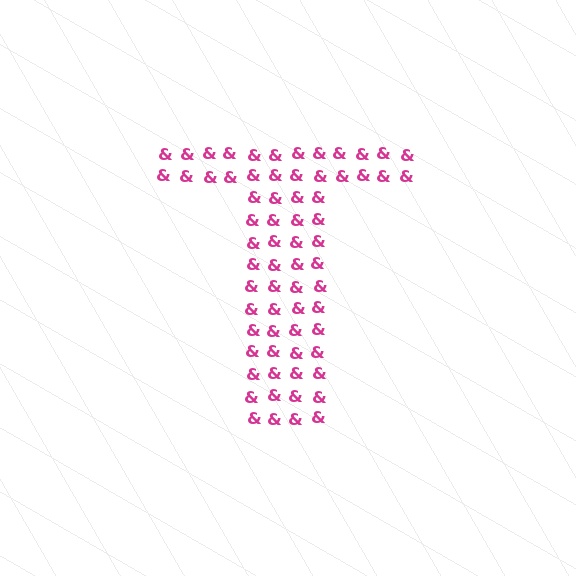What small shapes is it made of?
It is made of small ampersands.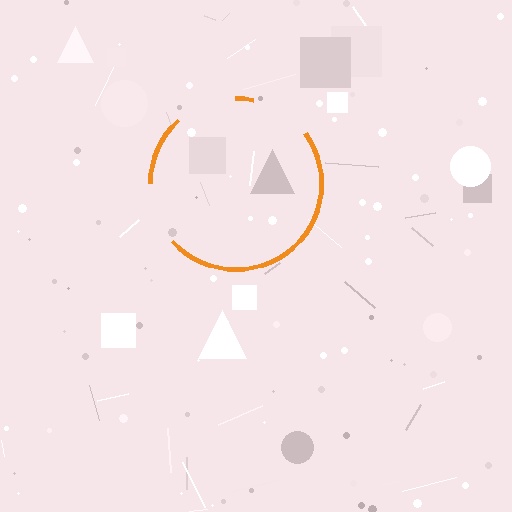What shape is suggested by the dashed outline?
The dashed outline suggests a circle.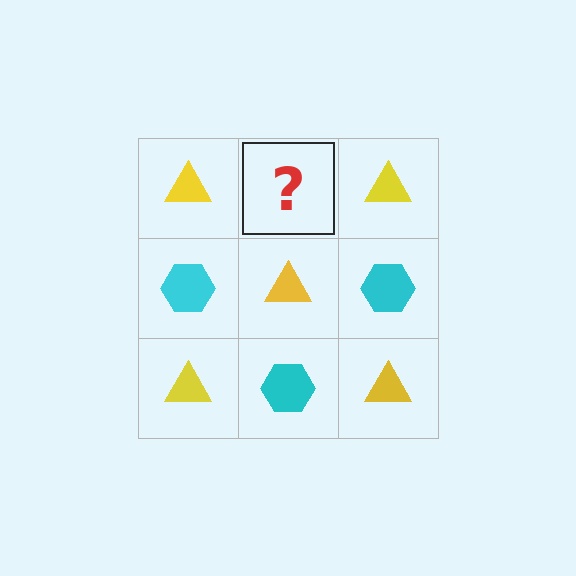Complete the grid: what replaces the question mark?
The question mark should be replaced with a cyan hexagon.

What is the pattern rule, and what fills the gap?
The rule is that it alternates yellow triangle and cyan hexagon in a checkerboard pattern. The gap should be filled with a cyan hexagon.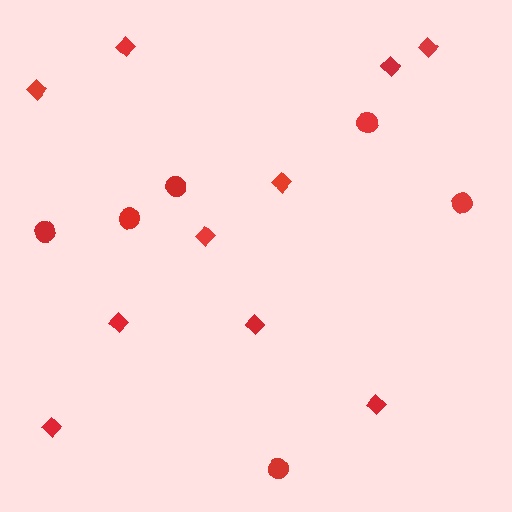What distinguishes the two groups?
There are 2 groups: one group of diamonds (10) and one group of circles (6).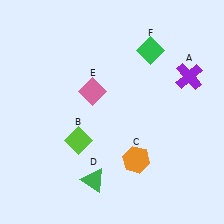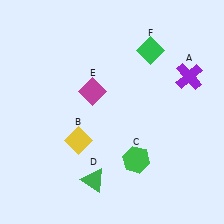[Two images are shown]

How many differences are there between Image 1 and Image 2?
There are 3 differences between the two images.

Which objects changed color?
B changed from lime to yellow. C changed from orange to green. E changed from pink to magenta.